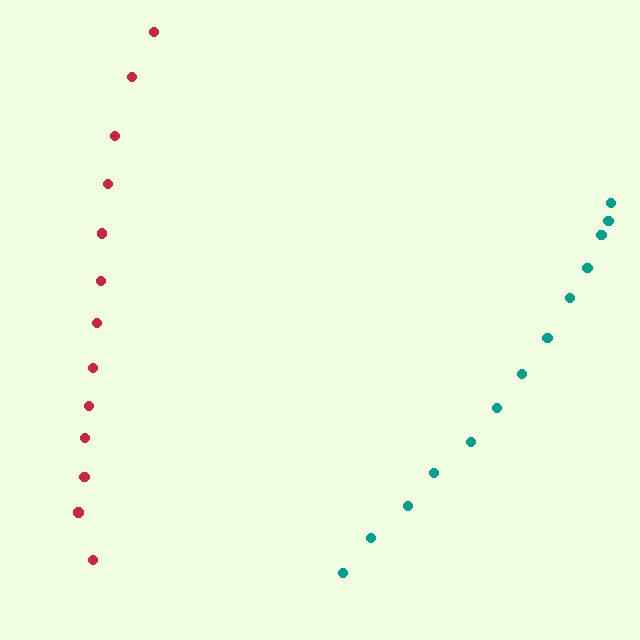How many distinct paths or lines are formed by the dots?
There are 2 distinct paths.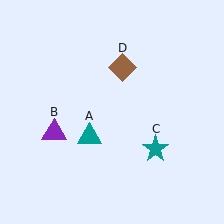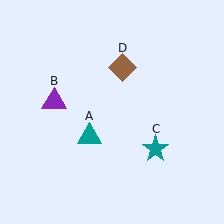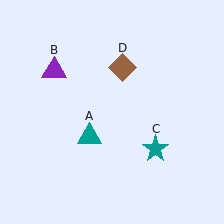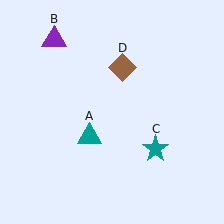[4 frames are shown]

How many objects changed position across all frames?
1 object changed position: purple triangle (object B).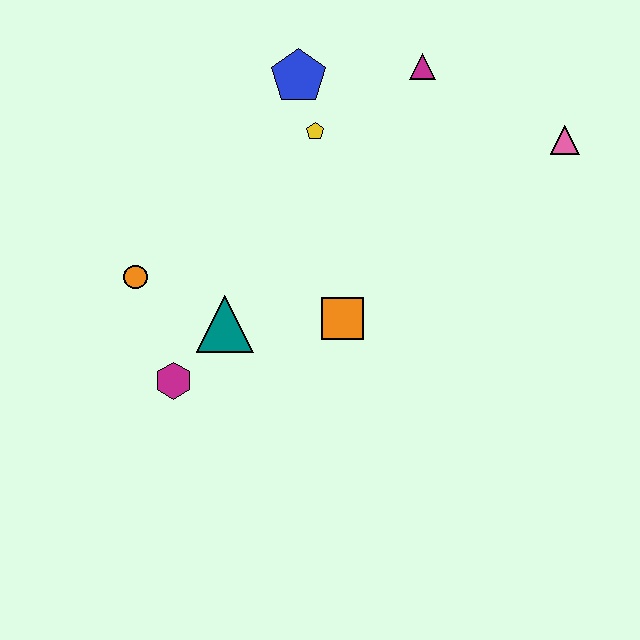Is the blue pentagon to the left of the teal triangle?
No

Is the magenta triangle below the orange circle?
No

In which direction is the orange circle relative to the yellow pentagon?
The orange circle is to the left of the yellow pentagon.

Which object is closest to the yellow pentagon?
The blue pentagon is closest to the yellow pentagon.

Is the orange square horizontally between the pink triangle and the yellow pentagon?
Yes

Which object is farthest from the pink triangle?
The magenta hexagon is farthest from the pink triangle.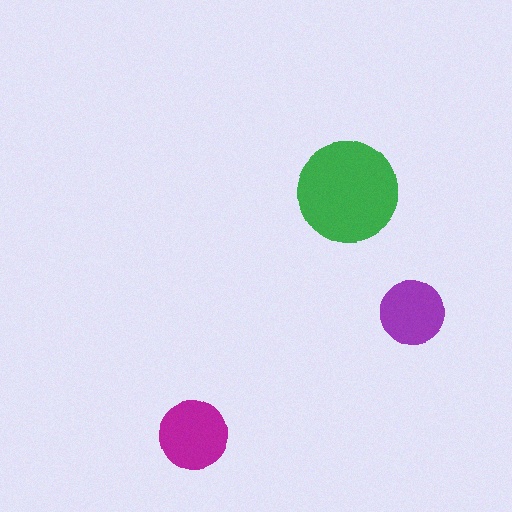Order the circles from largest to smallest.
the green one, the magenta one, the purple one.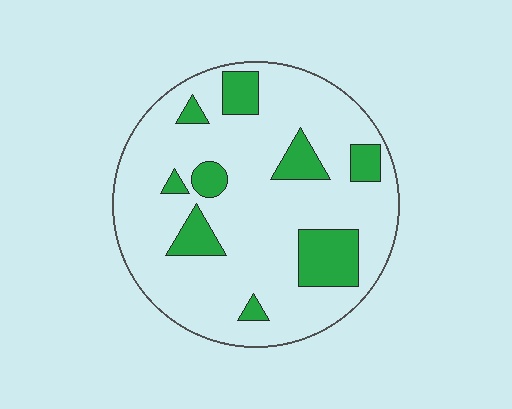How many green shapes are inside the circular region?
9.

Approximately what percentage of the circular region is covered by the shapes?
Approximately 20%.